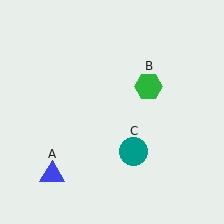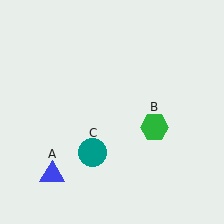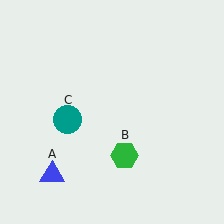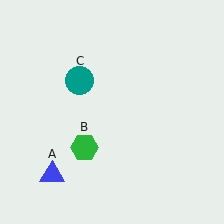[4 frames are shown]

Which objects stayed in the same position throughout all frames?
Blue triangle (object A) remained stationary.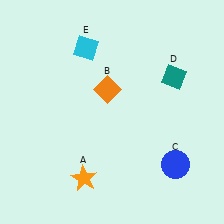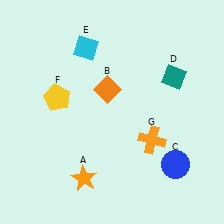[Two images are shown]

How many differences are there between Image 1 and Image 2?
There are 2 differences between the two images.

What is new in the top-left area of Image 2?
A yellow pentagon (F) was added in the top-left area of Image 2.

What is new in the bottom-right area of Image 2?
An orange cross (G) was added in the bottom-right area of Image 2.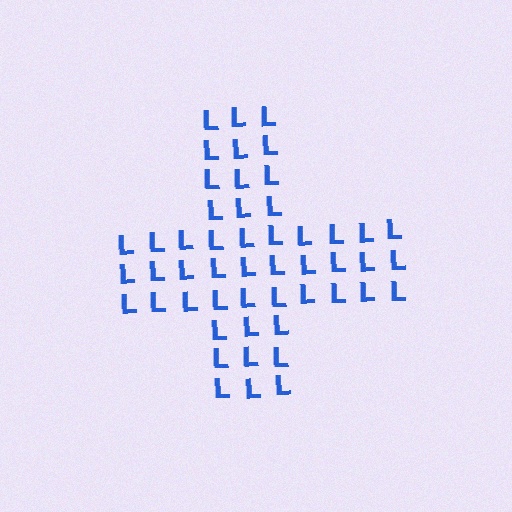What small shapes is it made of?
It is made of small letter L's.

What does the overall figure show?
The overall figure shows a cross.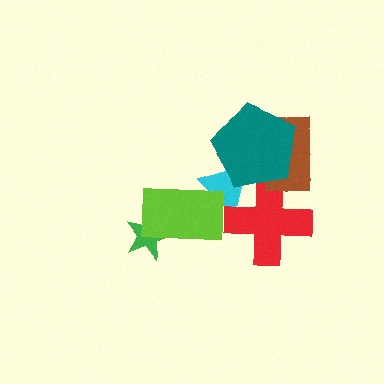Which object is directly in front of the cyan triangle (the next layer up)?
The red cross is directly in front of the cyan triangle.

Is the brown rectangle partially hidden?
Yes, it is partially covered by another shape.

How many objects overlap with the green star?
1 object overlaps with the green star.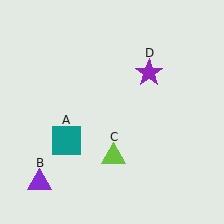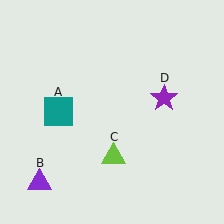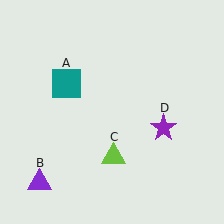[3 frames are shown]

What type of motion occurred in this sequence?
The teal square (object A), purple star (object D) rotated clockwise around the center of the scene.